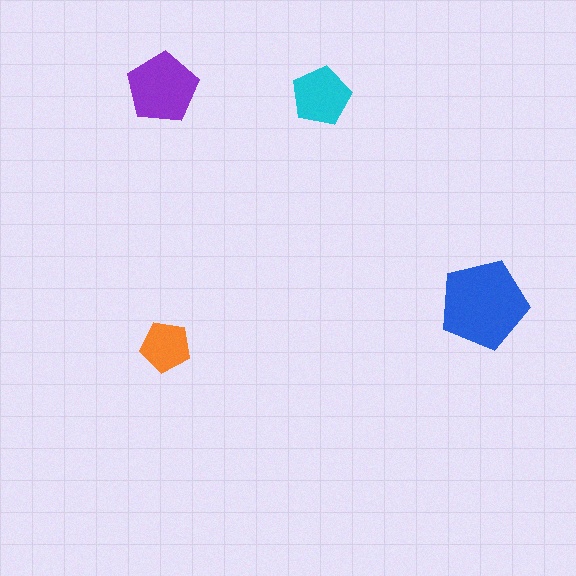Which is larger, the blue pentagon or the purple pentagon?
The blue one.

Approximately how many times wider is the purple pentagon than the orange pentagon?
About 1.5 times wider.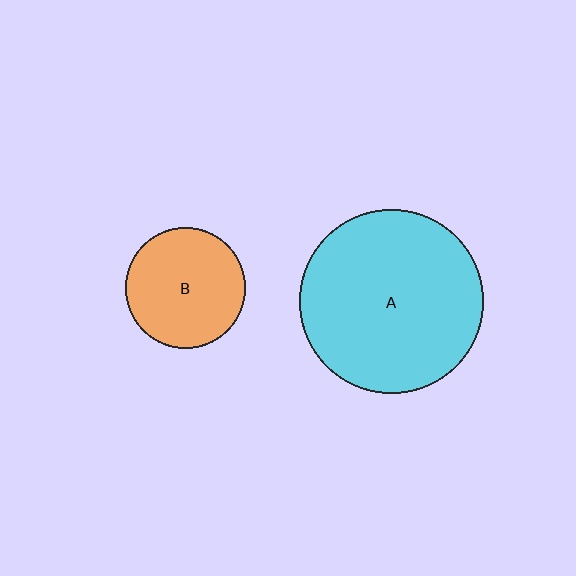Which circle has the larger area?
Circle A (cyan).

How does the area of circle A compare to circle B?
Approximately 2.3 times.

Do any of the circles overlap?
No, none of the circles overlap.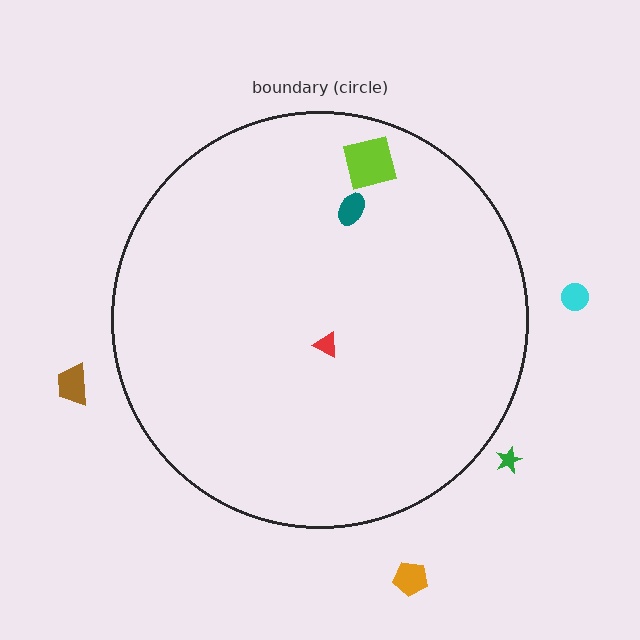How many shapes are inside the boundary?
3 inside, 4 outside.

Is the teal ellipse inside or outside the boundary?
Inside.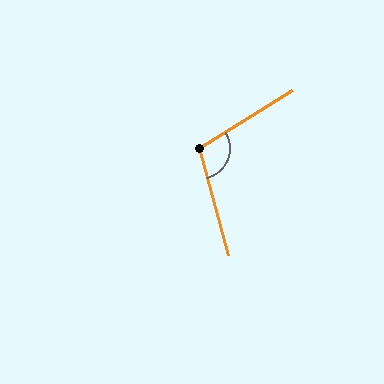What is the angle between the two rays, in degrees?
Approximately 106 degrees.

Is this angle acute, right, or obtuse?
It is obtuse.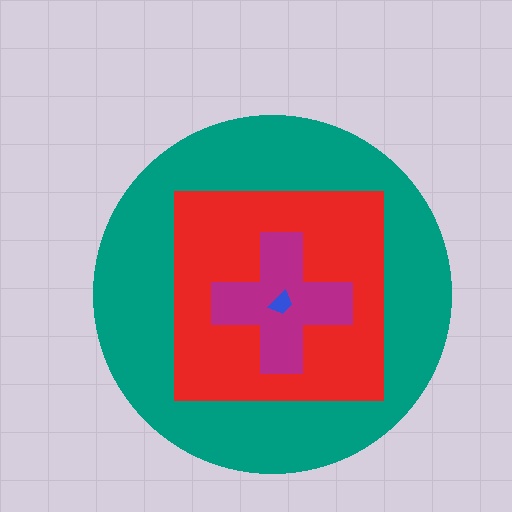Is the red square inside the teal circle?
Yes.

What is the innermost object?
The blue trapezoid.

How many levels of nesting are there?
4.